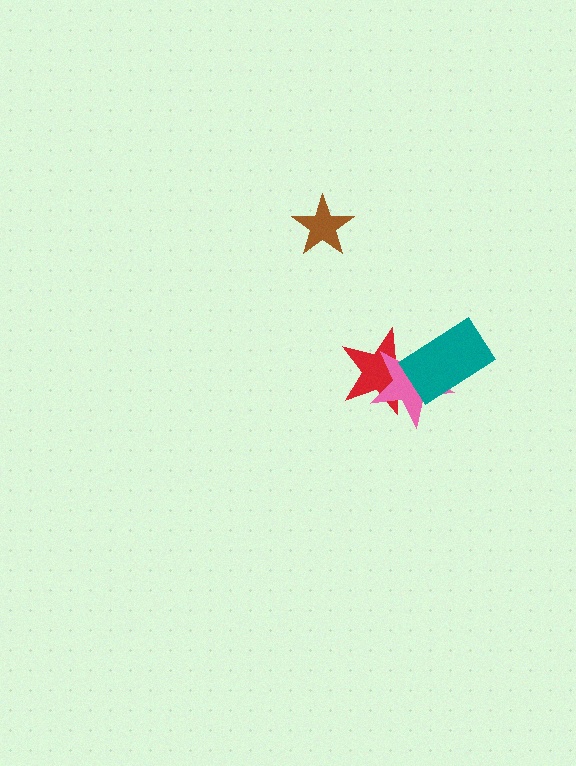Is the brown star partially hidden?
No, no other shape covers it.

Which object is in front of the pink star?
The teal rectangle is in front of the pink star.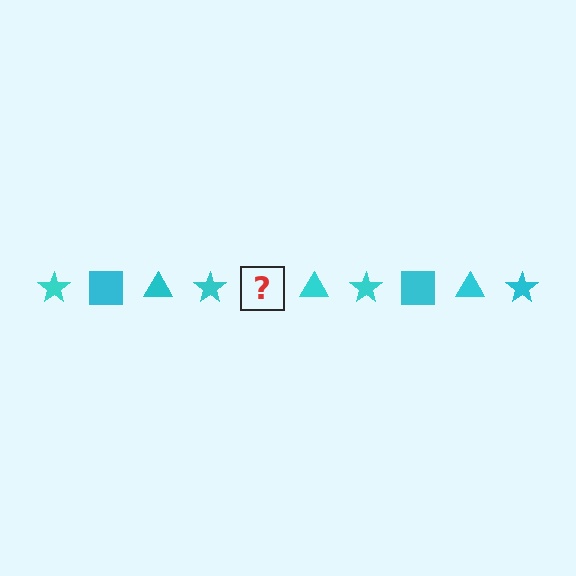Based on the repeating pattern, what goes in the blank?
The blank should be a cyan square.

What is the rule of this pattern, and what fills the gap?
The rule is that the pattern cycles through star, square, triangle shapes in cyan. The gap should be filled with a cyan square.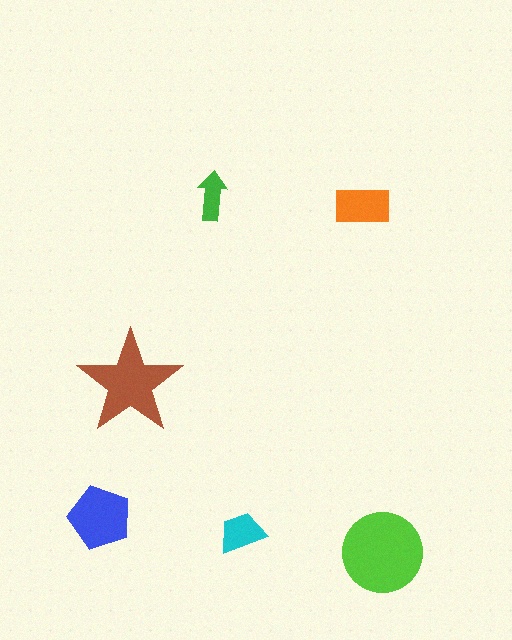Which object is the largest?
The lime circle.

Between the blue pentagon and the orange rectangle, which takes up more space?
The blue pentagon.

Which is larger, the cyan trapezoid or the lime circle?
The lime circle.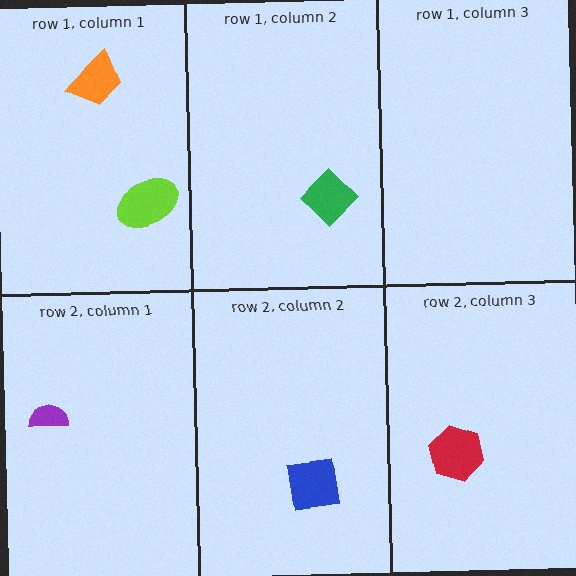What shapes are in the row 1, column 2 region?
The green diamond.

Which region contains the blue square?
The row 2, column 2 region.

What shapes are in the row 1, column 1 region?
The orange trapezoid, the lime ellipse.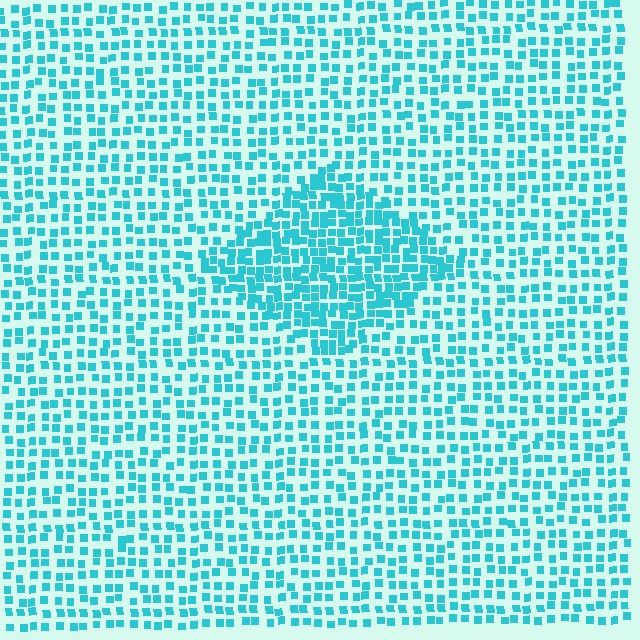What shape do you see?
I see a diamond.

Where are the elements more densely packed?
The elements are more densely packed inside the diamond boundary.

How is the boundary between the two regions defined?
The boundary is defined by a change in element density (approximately 1.8x ratio). All elements are the same color, size, and shape.